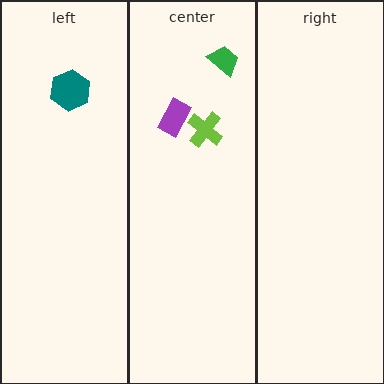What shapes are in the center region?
The purple rectangle, the lime cross, the green trapezoid.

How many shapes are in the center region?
3.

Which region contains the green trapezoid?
The center region.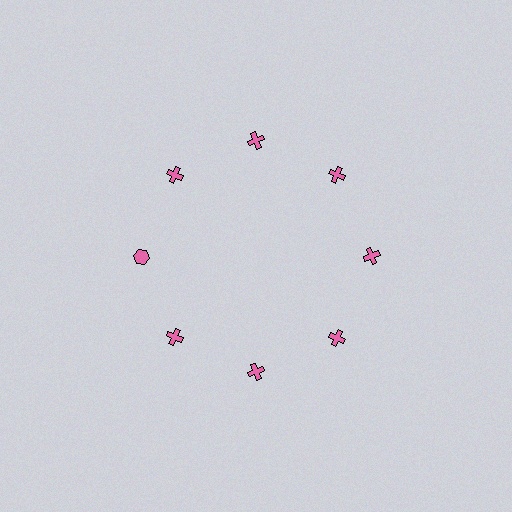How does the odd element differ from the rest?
It has a different shape: hexagon instead of cross.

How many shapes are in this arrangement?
There are 8 shapes arranged in a ring pattern.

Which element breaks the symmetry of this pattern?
The pink hexagon at roughly the 9 o'clock position breaks the symmetry. All other shapes are pink crosses.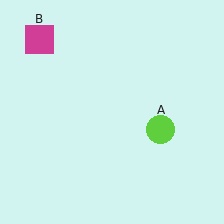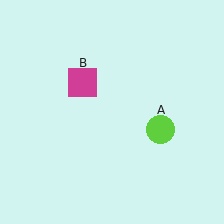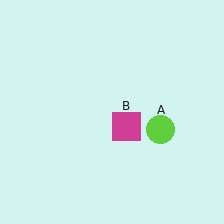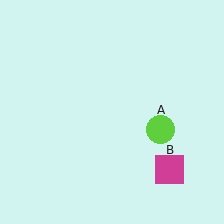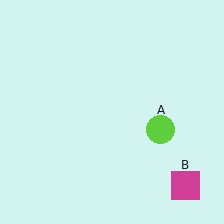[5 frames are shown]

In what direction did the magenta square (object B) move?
The magenta square (object B) moved down and to the right.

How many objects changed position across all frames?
1 object changed position: magenta square (object B).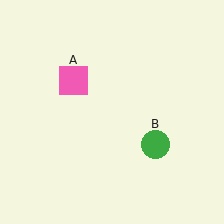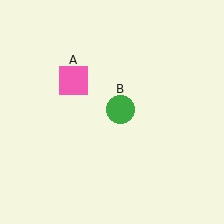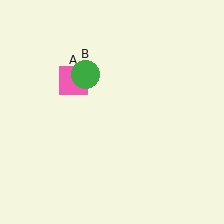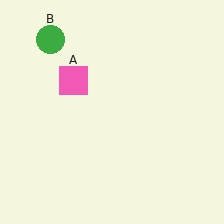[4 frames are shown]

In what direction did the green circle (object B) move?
The green circle (object B) moved up and to the left.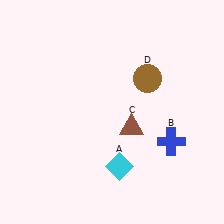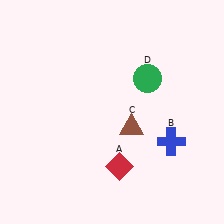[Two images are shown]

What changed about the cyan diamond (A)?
In Image 1, A is cyan. In Image 2, it changed to red.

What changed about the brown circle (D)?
In Image 1, D is brown. In Image 2, it changed to green.